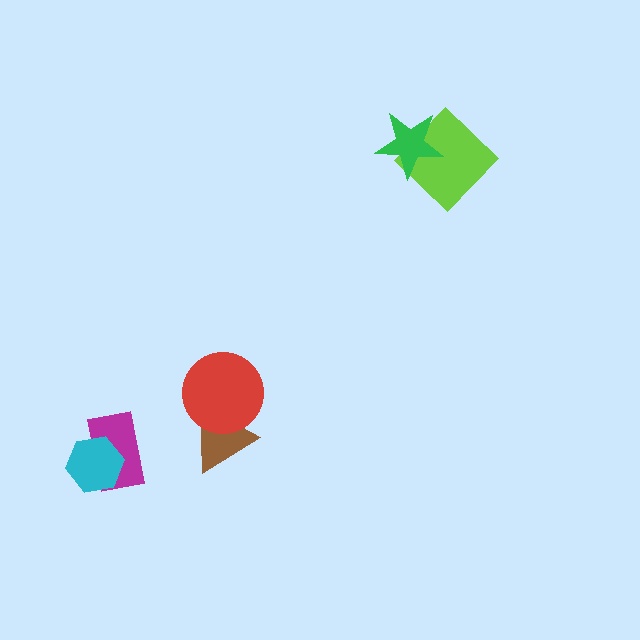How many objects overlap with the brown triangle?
1 object overlaps with the brown triangle.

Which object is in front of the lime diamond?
The green star is in front of the lime diamond.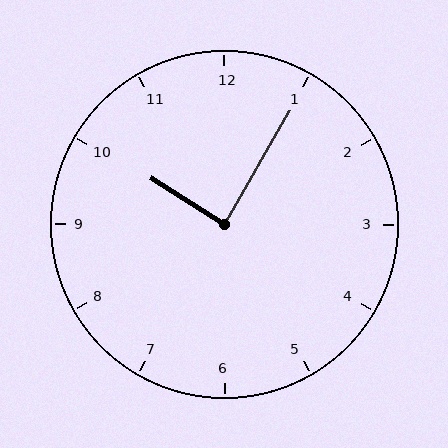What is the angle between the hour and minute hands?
Approximately 88 degrees.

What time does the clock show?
10:05.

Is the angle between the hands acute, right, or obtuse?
It is right.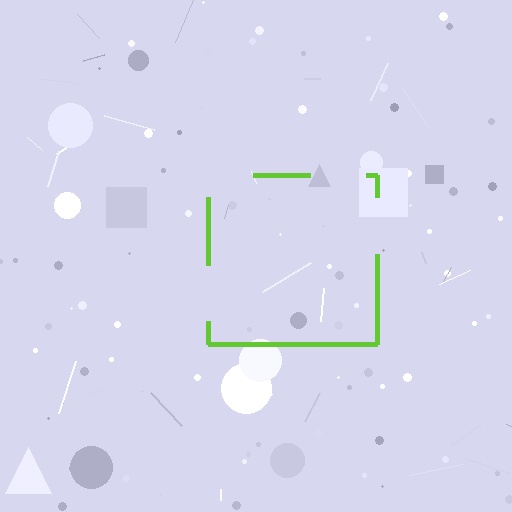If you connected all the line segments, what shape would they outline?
They would outline a square.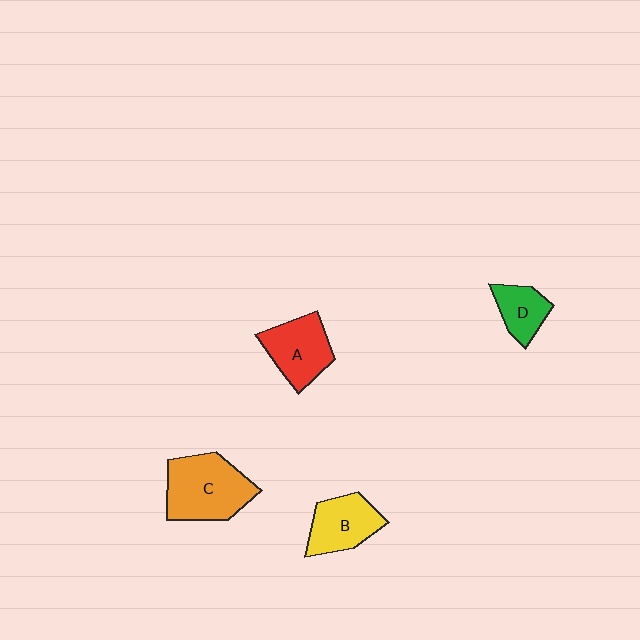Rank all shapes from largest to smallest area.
From largest to smallest: C (orange), A (red), B (yellow), D (green).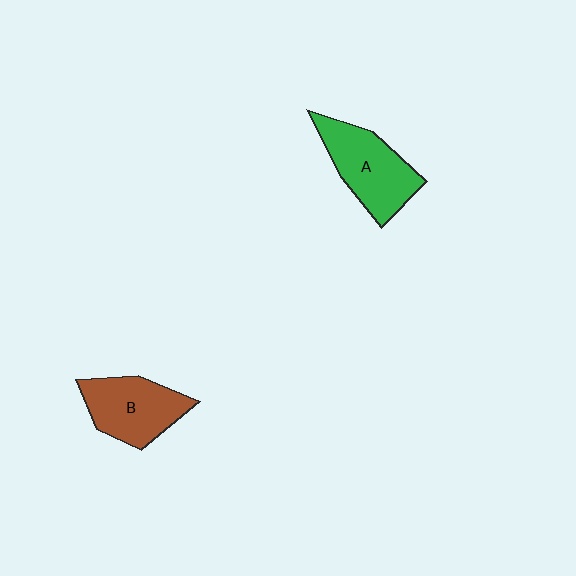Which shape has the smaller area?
Shape B (brown).